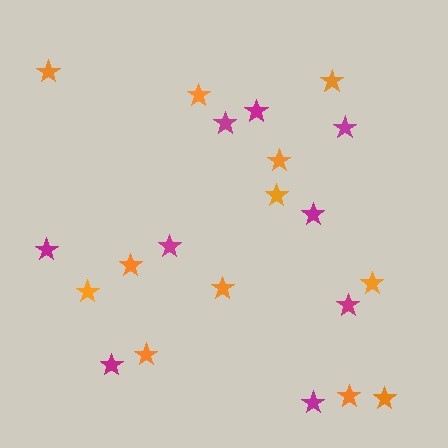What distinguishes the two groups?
There are 2 groups: one group of orange stars (12) and one group of magenta stars (9).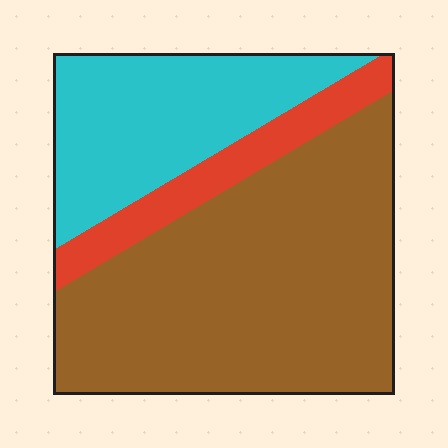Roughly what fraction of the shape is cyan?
Cyan covers about 30% of the shape.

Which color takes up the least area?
Red, at roughly 10%.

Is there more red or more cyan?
Cyan.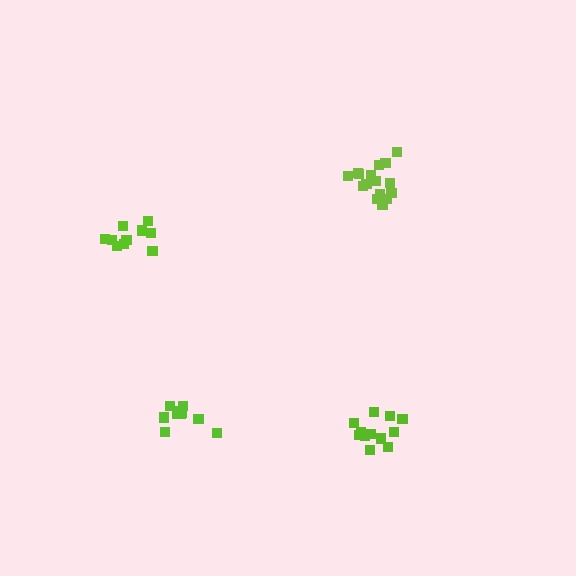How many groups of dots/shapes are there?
There are 4 groups.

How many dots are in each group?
Group 1: 11 dots, Group 2: 17 dots, Group 3: 12 dots, Group 4: 11 dots (51 total).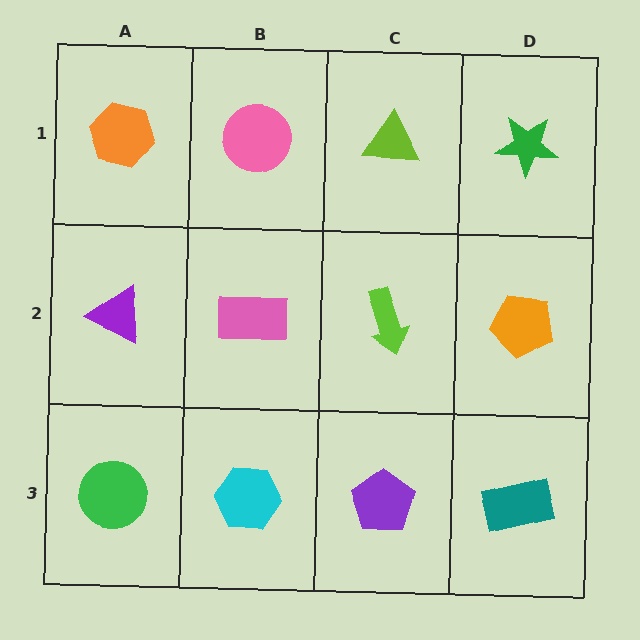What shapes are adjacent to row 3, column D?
An orange pentagon (row 2, column D), a purple pentagon (row 3, column C).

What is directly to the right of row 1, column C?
A green star.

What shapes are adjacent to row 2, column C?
A lime triangle (row 1, column C), a purple pentagon (row 3, column C), a pink rectangle (row 2, column B), an orange pentagon (row 2, column D).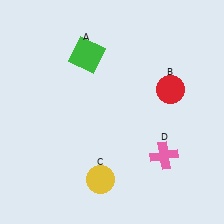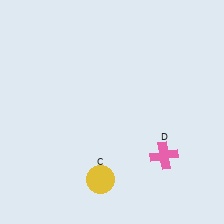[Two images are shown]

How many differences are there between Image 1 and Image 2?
There are 2 differences between the two images.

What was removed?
The red circle (B), the green square (A) were removed in Image 2.